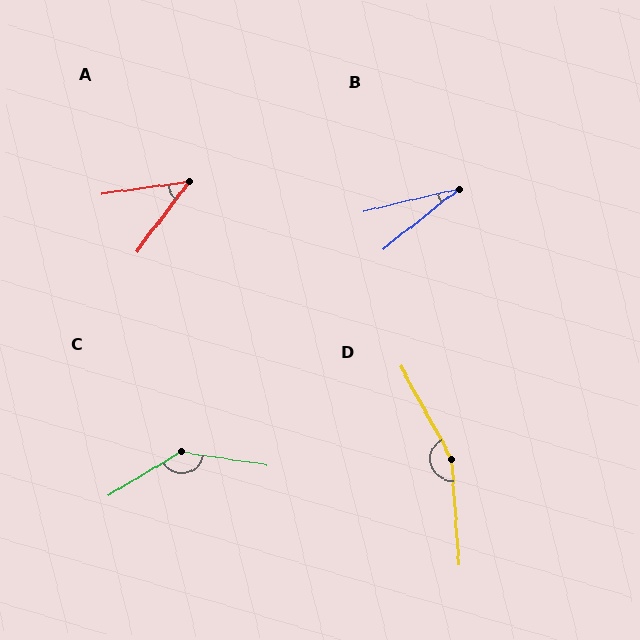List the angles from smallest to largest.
B (25°), A (46°), C (141°), D (155°).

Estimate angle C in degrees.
Approximately 141 degrees.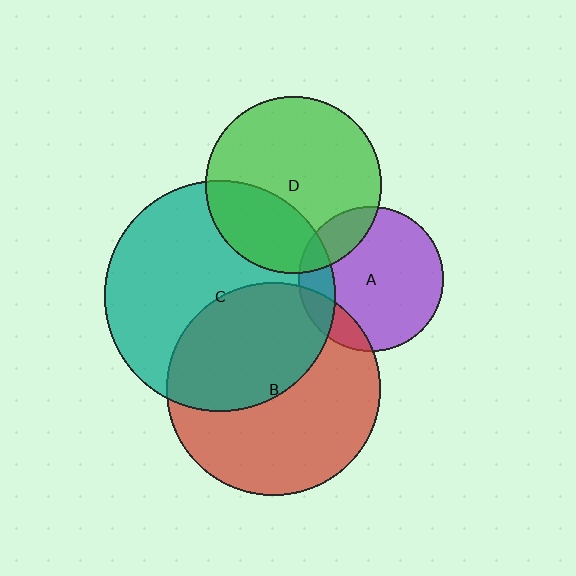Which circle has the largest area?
Circle C (teal).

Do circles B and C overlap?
Yes.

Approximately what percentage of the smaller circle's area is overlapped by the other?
Approximately 45%.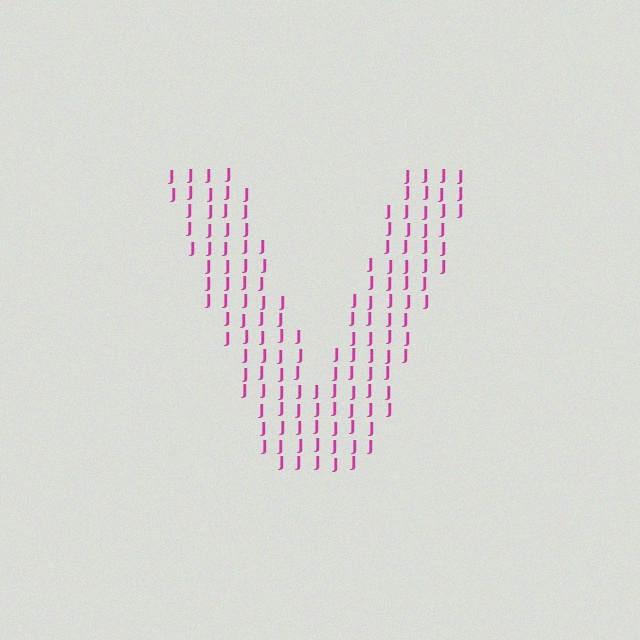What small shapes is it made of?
It is made of small letter J's.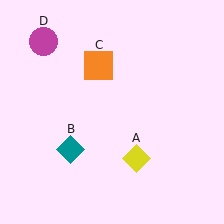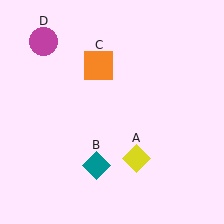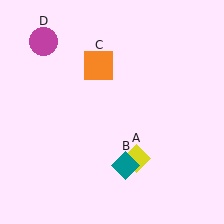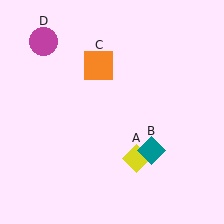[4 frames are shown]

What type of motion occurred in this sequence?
The teal diamond (object B) rotated counterclockwise around the center of the scene.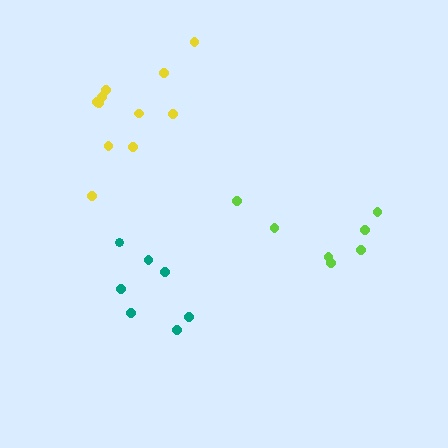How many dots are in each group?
Group 1: 7 dots, Group 2: 7 dots, Group 3: 11 dots (25 total).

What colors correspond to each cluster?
The clusters are colored: lime, teal, yellow.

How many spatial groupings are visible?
There are 3 spatial groupings.